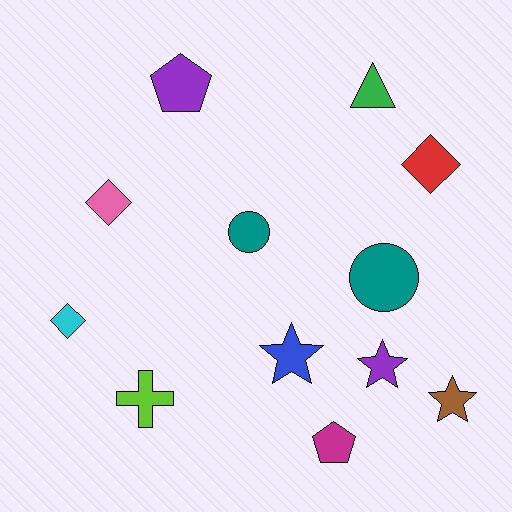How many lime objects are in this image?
There is 1 lime object.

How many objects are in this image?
There are 12 objects.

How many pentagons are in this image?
There are 2 pentagons.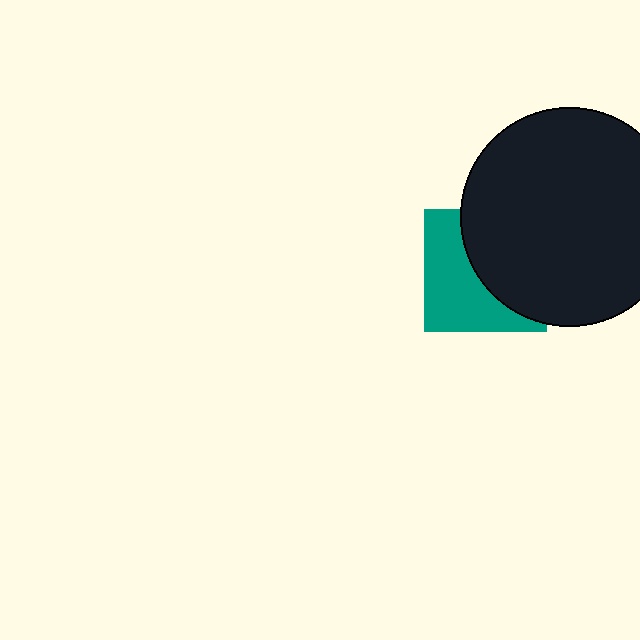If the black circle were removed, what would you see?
You would see the complete teal square.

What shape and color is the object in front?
The object in front is a black circle.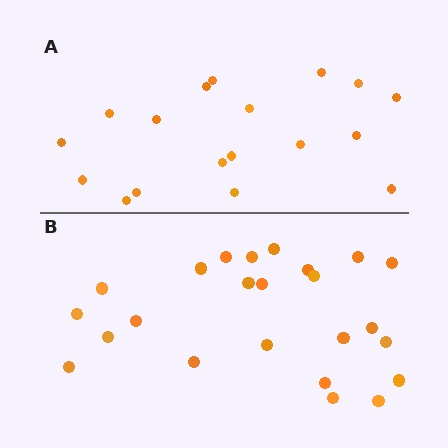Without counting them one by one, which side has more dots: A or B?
Region B (the bottom region) has more dots.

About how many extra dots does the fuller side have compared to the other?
Region B has about 6 more dots than region A.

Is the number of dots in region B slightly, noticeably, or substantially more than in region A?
Region B has noticeably more, but not dramatically so. The ratio is roughly 1.3 to 1.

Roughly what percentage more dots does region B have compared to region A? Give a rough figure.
About 35% more.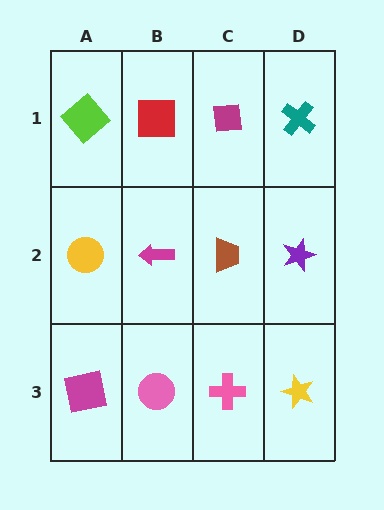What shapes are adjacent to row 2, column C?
A magenta square (row 1, column C), a pink cross (row 3, column C), a magenta arrow (row 2, column B), a purple star (row 2, column D).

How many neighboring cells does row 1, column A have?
2.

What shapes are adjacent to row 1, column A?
A yellow circle (row 2, column A), a red square (row 1, column B).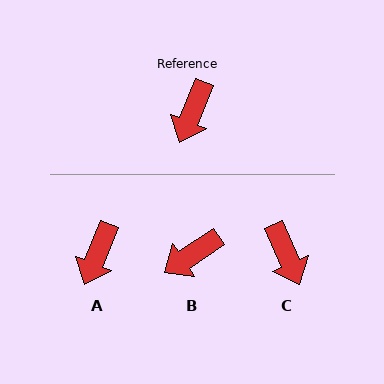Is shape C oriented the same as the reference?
No, it is off by about 46 degrees.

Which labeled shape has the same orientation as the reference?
A.